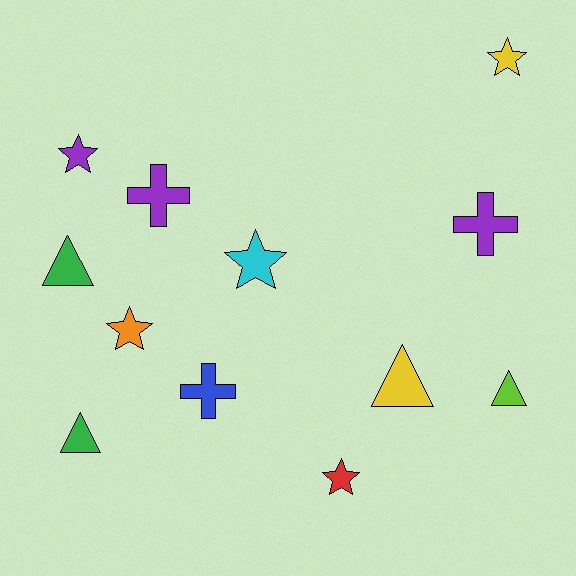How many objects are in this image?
There are 12 objects.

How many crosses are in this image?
There are 3 crosses.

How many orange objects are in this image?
There is 1 orange object.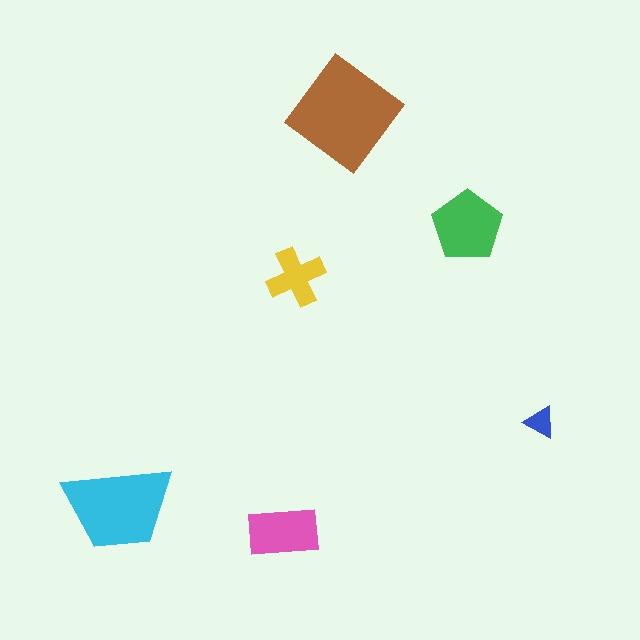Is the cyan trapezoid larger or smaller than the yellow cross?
Larger.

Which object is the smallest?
The blue triangle.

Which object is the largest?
The brown diamond.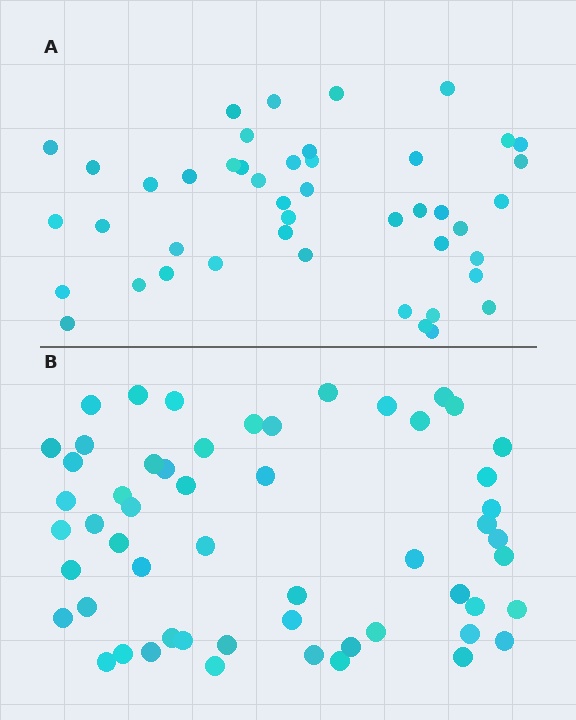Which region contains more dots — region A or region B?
Region B (the bottom region) has more dots.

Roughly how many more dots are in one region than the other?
Region B has roughly 10 or so more dots than region A.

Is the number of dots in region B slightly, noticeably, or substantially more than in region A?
Region B has only slightly more — the two regions are fairly close. The ratio is roughly 1.2 to 1.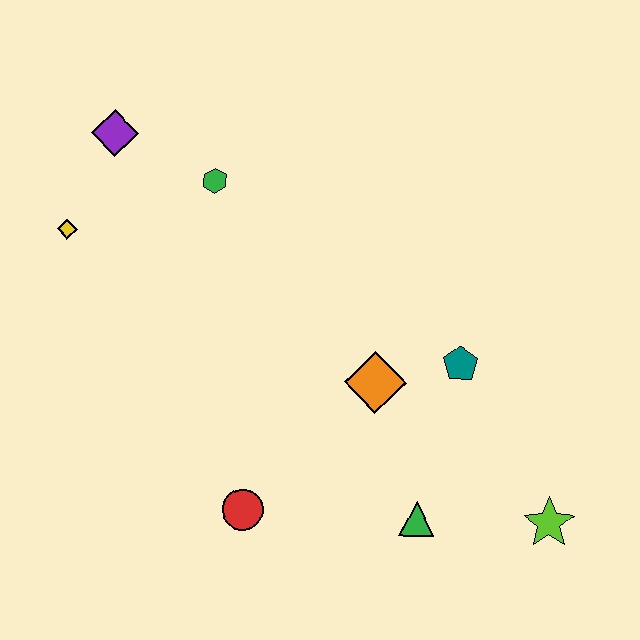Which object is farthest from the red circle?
The purple diamond is farthest from the red circle.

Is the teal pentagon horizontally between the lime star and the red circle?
Yes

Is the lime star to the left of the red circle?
No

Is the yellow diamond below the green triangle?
No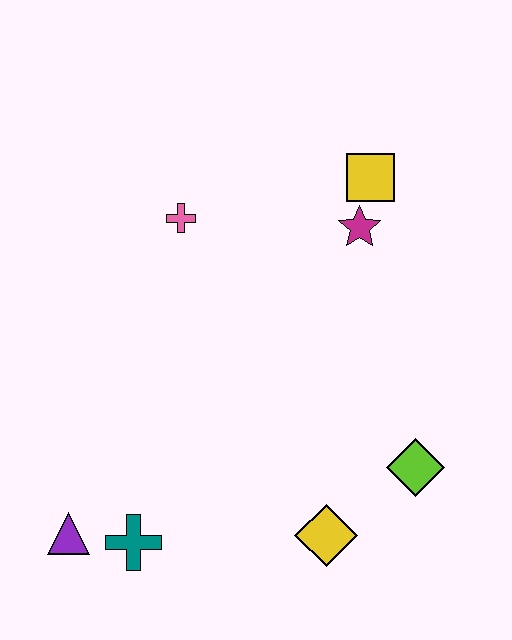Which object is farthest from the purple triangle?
The yellow square is farthest from the purple triangle.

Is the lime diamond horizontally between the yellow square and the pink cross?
No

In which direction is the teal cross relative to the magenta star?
The teal cross is below the magenta star.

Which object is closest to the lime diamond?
The yellow diamond is closest to the lime diamond.